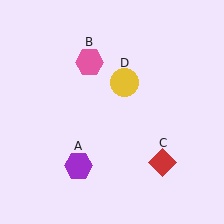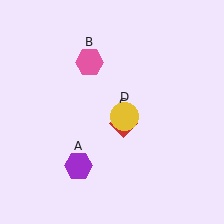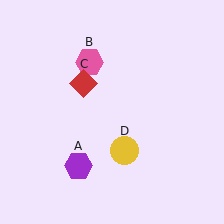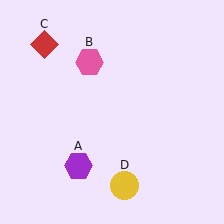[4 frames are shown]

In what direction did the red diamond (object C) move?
The red diamond (object C) moved up and to the left.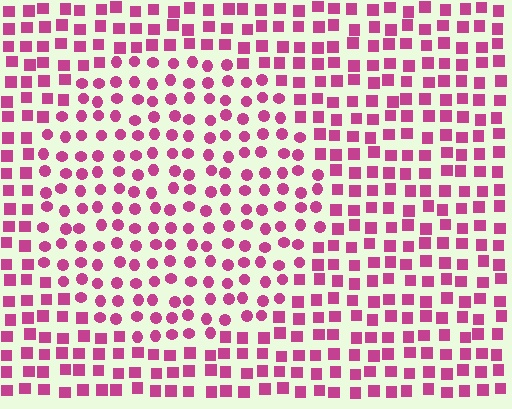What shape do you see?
I see a circle.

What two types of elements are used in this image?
The image uses circles inside the circle region and squares outside it.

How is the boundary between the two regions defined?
The boundary is defined by a change in element shape: circles inside vs. squares outside. All elements share the same color and spacing.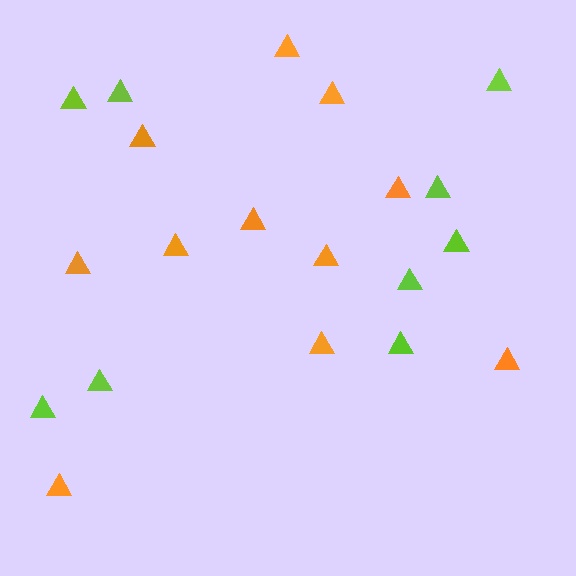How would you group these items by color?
There are 2 groups: one group of orange triangles (11) and one group of lime triangles (9).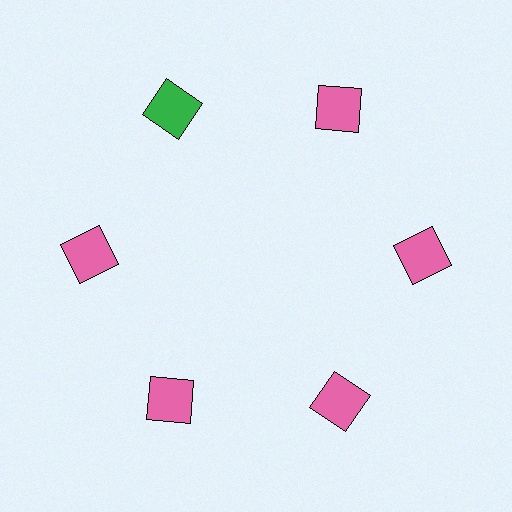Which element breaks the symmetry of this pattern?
The green square at roughly the 11 o'clock position breaks the symmetry. All other shapes are pink squares.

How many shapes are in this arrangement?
There are 6 shapes arranged in a ring pattern.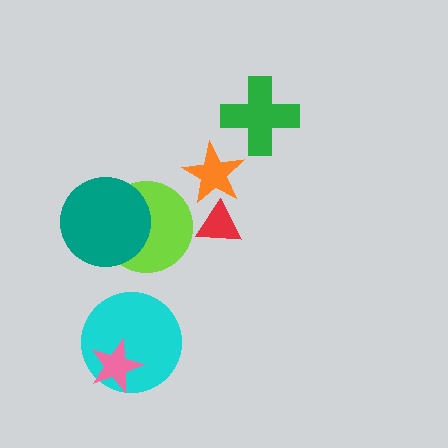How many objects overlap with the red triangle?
1 object overlaps with the red triangle.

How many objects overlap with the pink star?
1 object overlaps with the pink star.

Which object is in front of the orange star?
The red triangle is in front of the orange star.